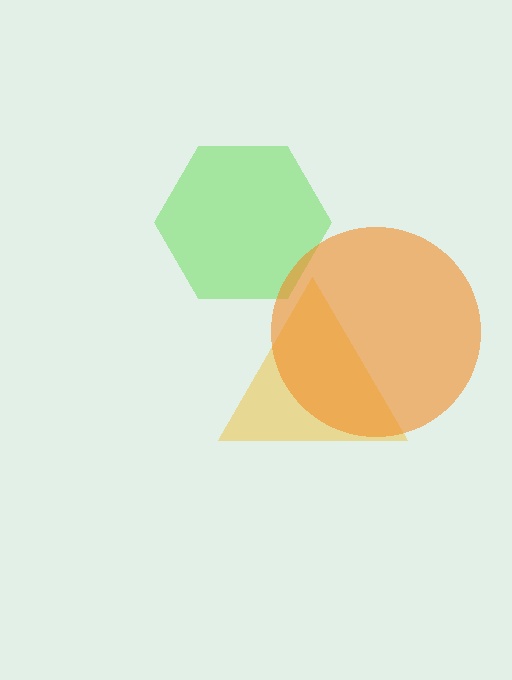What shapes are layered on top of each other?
The layered shapes are: a yellow triangle, a lime hexagon, an orange circle.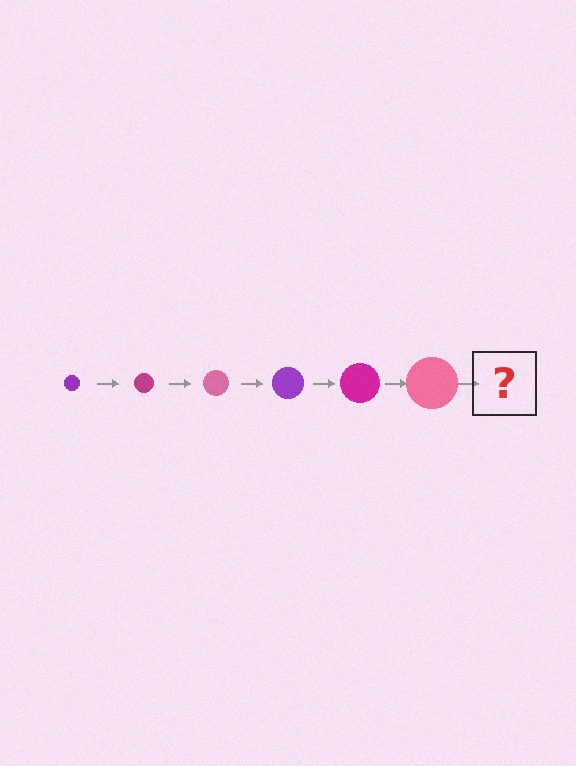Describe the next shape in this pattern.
It should be a purple circle, larger than the previous one.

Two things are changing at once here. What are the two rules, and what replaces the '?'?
The two rules are that the circle grows larger each step and the color cycles through purple, magenta, and pink. The '?' should be a purple circle, larger than the previous one.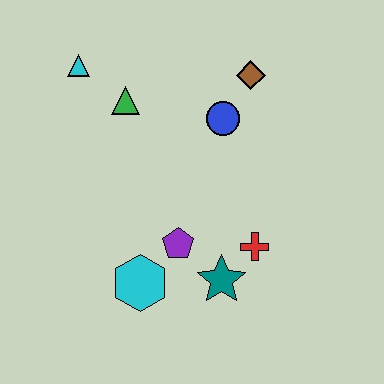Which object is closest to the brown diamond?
The blue circle is closest to the brown diamond.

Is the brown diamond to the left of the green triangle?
No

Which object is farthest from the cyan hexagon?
The brown diamond is farthest from the cyan hexagon.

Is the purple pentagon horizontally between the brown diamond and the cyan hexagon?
Yes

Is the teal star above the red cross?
No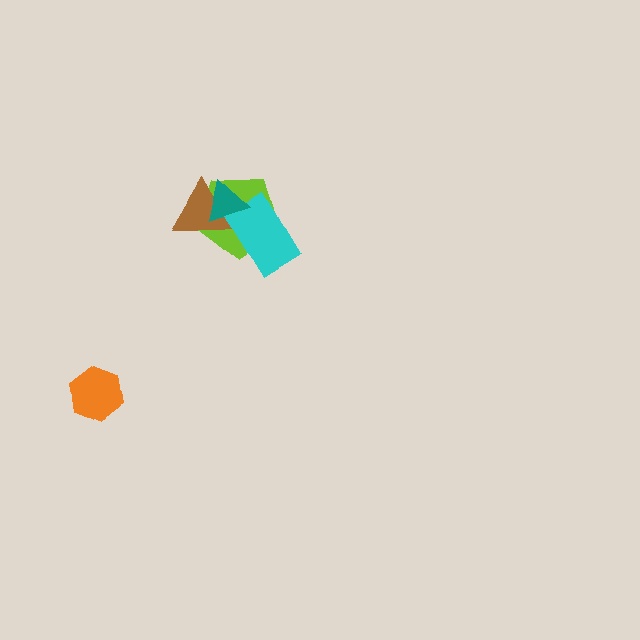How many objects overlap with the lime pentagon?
3 objects overlap with the lime pentagon.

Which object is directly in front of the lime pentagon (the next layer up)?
The brown triangle is directly in front of the lime pentagon.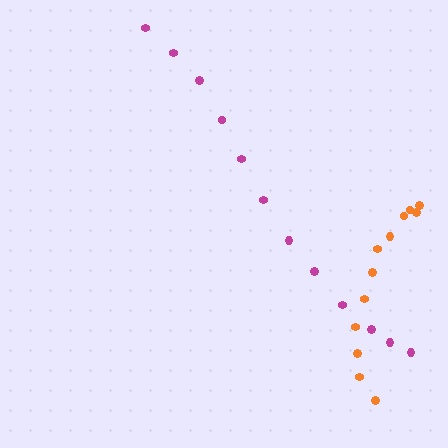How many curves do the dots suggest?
There are 2 distinct paths.